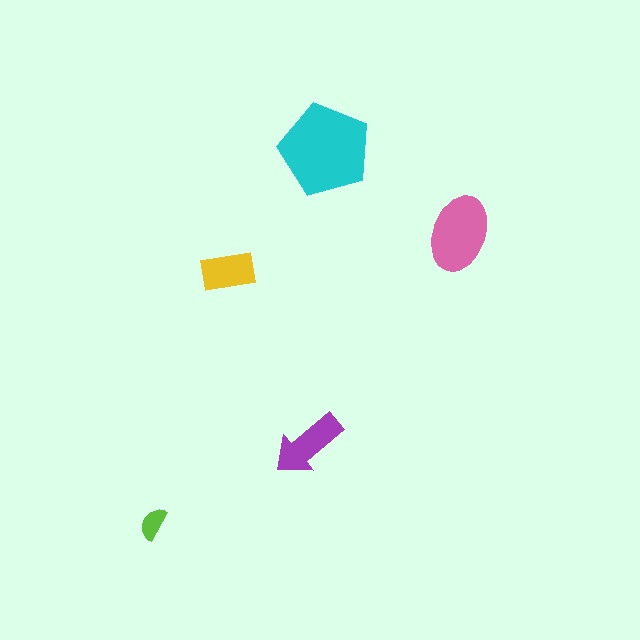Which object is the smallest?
The lime semicircle.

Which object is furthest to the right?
The pink ellipse is rightmost.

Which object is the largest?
The cyan pentagon.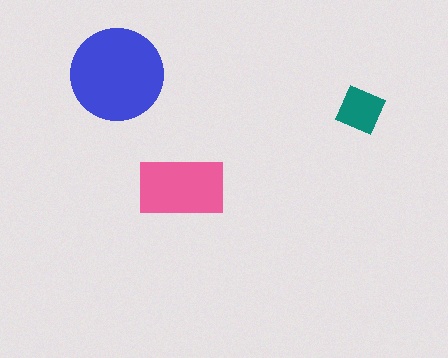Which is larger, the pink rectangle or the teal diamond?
The pink rectangle.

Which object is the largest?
The blue circle.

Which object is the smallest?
The teal diamond.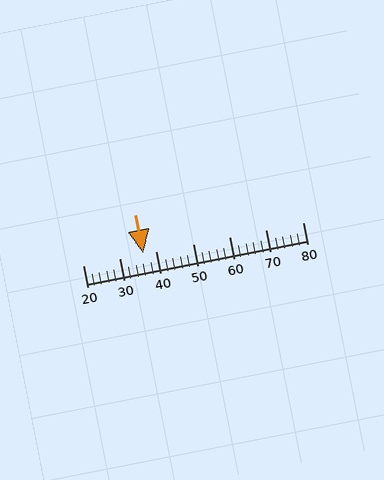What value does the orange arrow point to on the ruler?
The orange arrow points to approximately 37.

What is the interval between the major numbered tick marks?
The major tick marks are spaced 10 units apart.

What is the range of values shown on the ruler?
The ruler shows values from 20 to 80.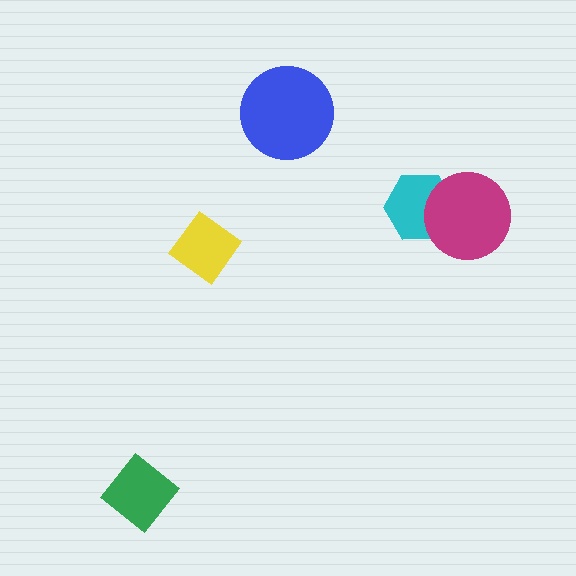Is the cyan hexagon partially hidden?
Yes, it is partially covered by another shape.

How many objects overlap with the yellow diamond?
0 objects overlap with the yellow diamond.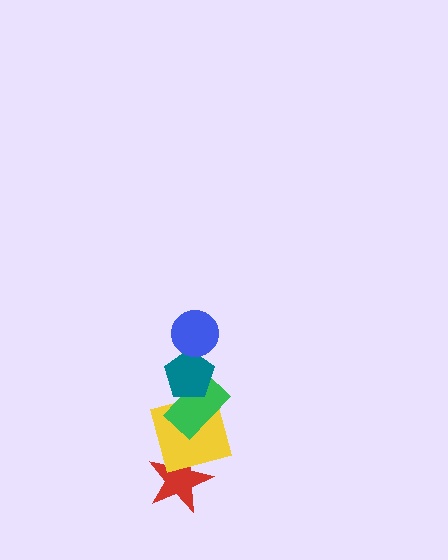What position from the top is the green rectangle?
The green rectangle is 3rd from the top.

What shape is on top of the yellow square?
The green rectangle is on top of the yellow square.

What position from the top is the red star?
The red star is 5th from the top.